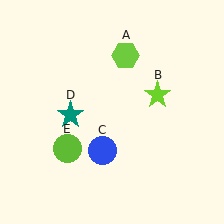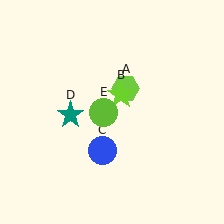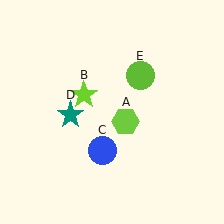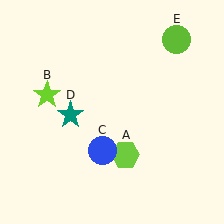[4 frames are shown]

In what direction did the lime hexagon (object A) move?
The lime hexagon (object A) moved down.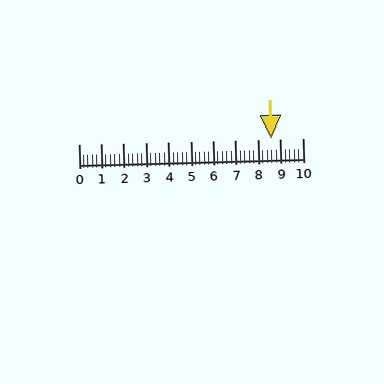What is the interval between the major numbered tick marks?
The major tick marks are spaced 1 units apart.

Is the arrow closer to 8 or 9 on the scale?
The arrow is closer to 9.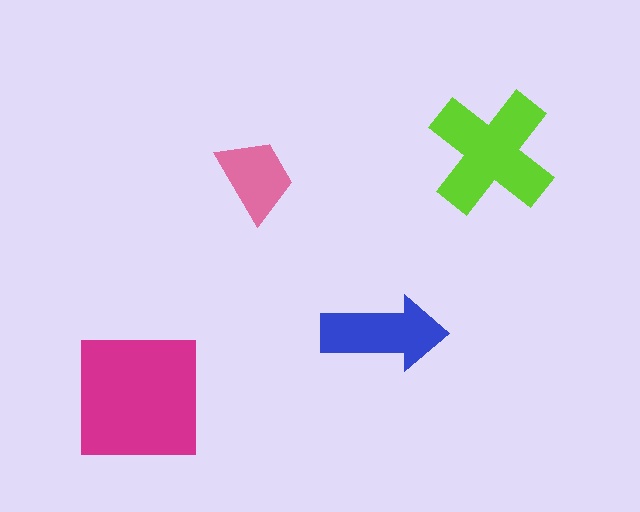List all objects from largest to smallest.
The magenta square, the lime cross, the blue arrow, the pink trapezoid.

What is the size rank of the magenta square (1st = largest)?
1st.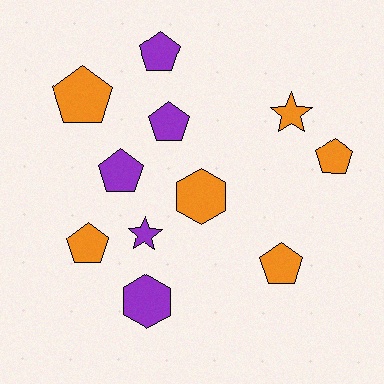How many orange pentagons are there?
There are 4 orange pentagons.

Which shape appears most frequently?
Pentagon, with 7 objects.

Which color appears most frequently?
Orange, with 6 objects.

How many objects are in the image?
There are 11 objects.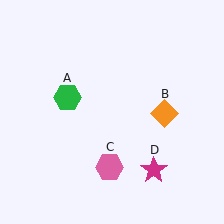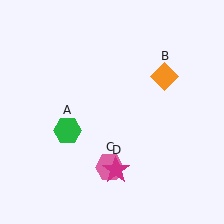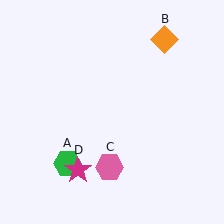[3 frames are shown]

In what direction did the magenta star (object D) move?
The magenta star (object D) moved left.